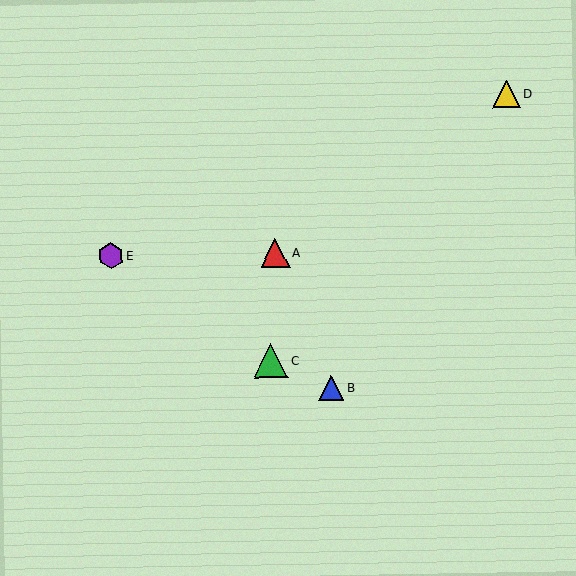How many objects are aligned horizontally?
2 objects (A, E) are aligned horizontally.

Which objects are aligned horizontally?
Objects A, E are aligned horizontally.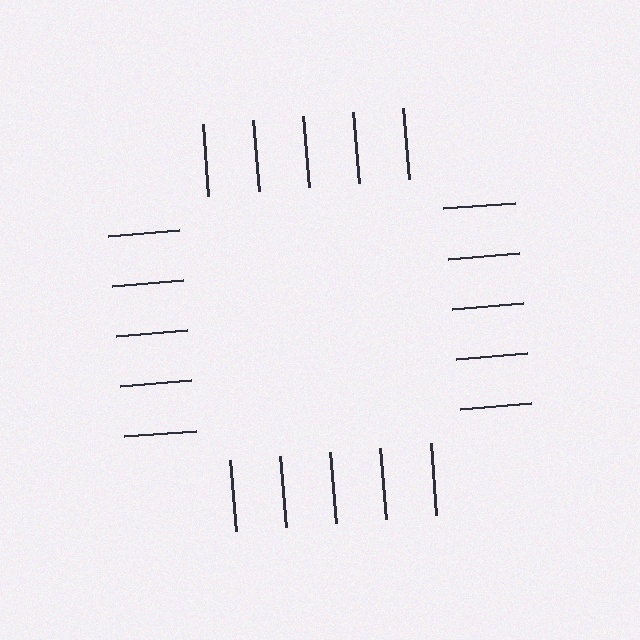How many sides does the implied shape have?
4 sides — the line-ends trace a square.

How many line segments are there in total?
20 — 5 along each of the 4 edges.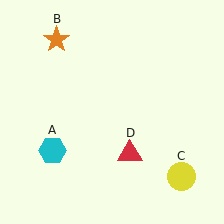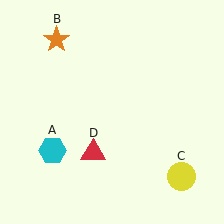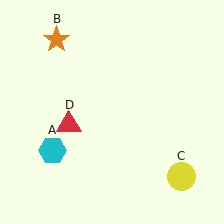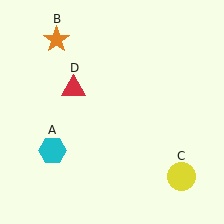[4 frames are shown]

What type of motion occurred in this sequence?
The red triangle (object D) rotated clockwise around the center of the scene.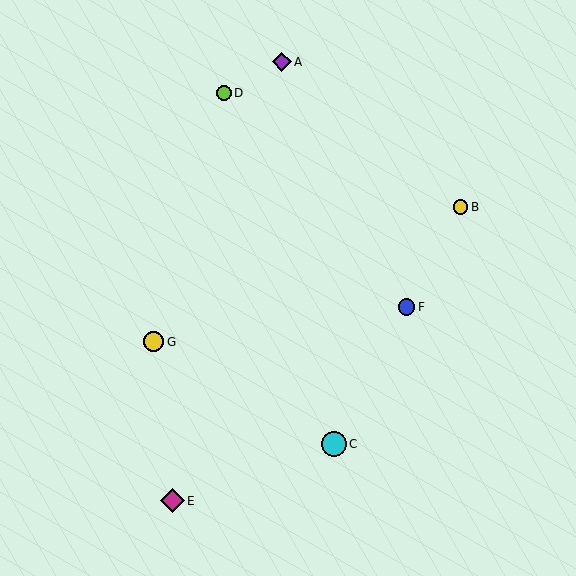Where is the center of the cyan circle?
The center of the cyan circle is at (334, 444).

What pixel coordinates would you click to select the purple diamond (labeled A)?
Click at (282, 62) to select the purple diamond A.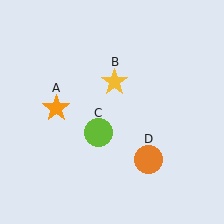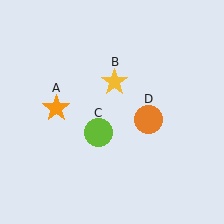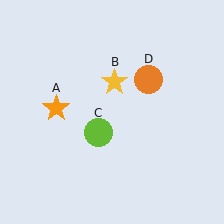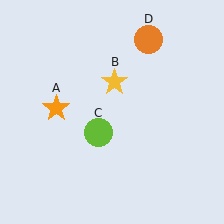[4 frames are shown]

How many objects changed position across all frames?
1 object changed position: orange circle (object D).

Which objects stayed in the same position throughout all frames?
Orange star (object A) and yellow star (object B) and lime circle (object C) remained stationary.